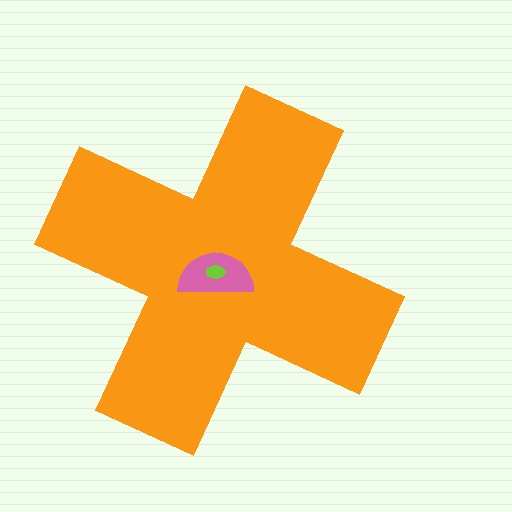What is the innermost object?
The lime ellipse.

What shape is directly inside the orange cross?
The pink semicircle.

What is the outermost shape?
The orange cross.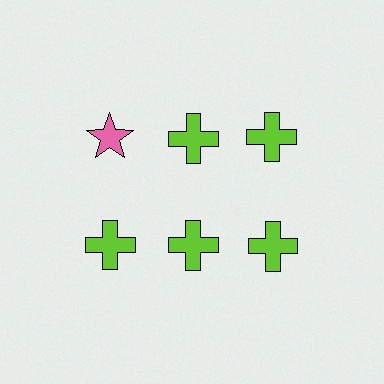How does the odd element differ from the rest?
It differs in both color (pink instead of lime) and shape (star instead of cross).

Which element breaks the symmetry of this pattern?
The pink star in the top row, leftmost column breaks the symmetry. All other shapes are lime crosses.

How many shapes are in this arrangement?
There are 6 shapes arranged in a grid pattern.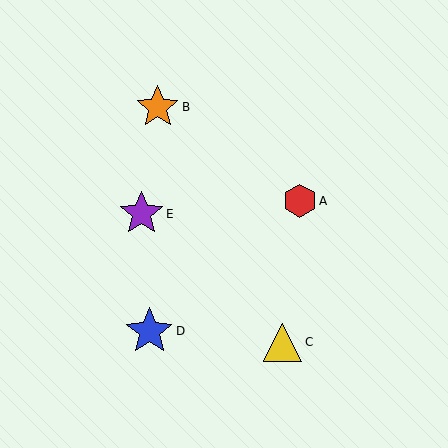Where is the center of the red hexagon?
The center of the red hexagon is at (300, 201).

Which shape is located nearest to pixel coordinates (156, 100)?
The orange star (labeled B) at (158, 107) is nearest to that location.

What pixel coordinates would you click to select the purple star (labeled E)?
Click at (142, 214) to select the purple star E.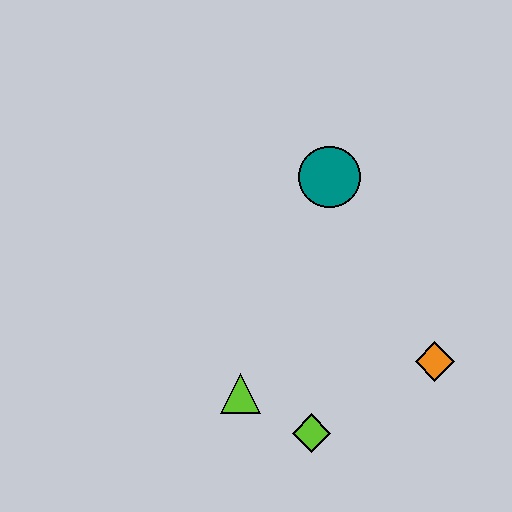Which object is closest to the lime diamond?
The lime triangle is closest to the lime diamond.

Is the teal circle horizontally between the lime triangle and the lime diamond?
No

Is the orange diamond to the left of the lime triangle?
No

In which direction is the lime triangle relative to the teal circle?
The lime triangle is below the teal circle.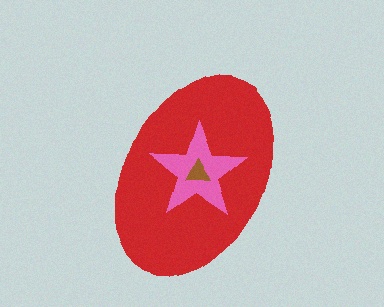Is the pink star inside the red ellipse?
Yes.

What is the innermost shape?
The brown triangle.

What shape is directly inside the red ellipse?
The pink star.